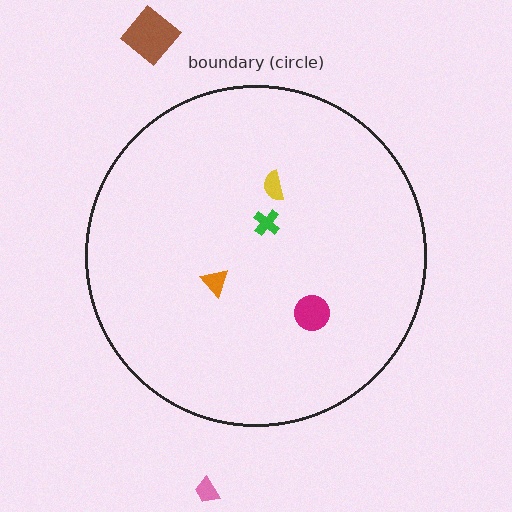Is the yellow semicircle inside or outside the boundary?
Inside.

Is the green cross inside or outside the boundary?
Inside.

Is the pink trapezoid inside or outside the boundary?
Outside.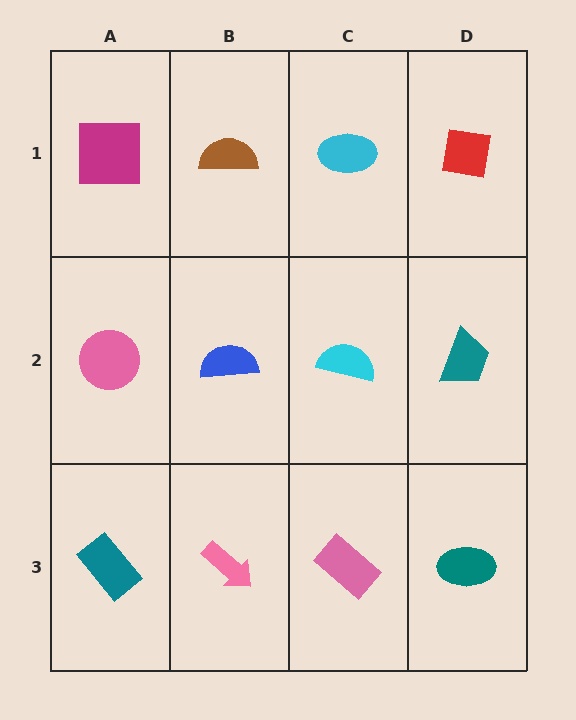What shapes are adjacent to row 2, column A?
A magenta square (row 1, column A), a teal rectangle (row 3, column A), a blue semicircle (row 2, column B).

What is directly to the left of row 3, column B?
A teal rectangle.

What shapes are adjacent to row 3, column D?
A teal trapezoid (row 2, column D), a pink rectangle (row 3, column C).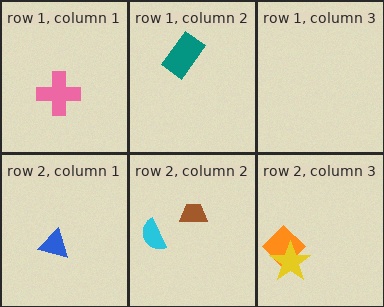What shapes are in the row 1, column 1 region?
The pink cross.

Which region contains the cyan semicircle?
The row 2, column 2 region.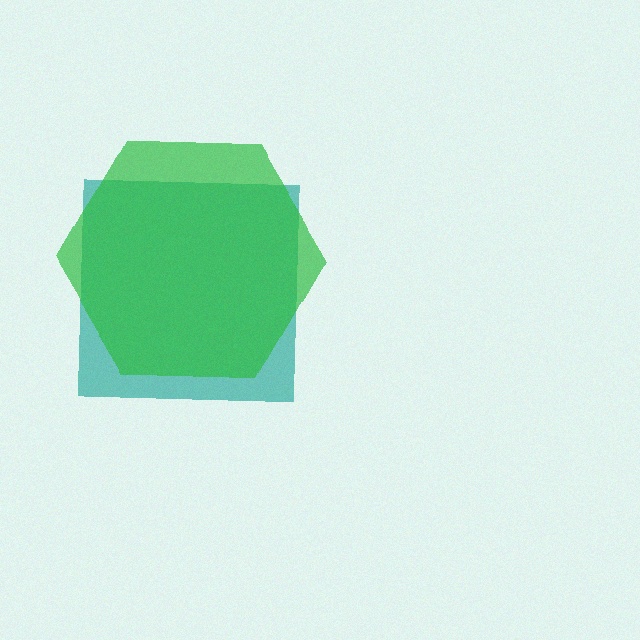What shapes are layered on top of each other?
The layered shapes are: a teal square, a green hexagon.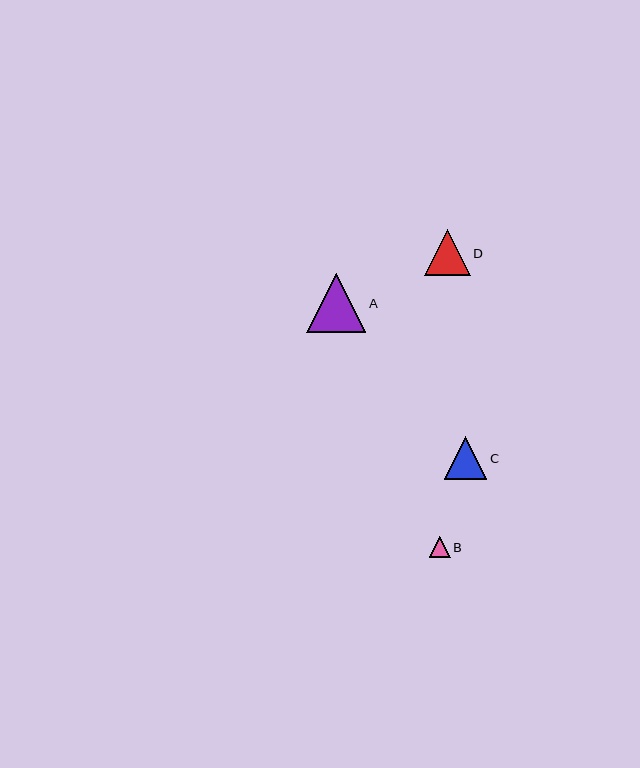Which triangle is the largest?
Triangle A is the largest with a size of approximately 59 pixels.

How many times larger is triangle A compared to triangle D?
Triangle A is approximately 1.3 times the size of triangle D.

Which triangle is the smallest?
Triangle B is the smallest with a size of approximately 21 pixels.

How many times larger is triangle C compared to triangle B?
Triangle C is approximately 2.0 times the size of triangle B.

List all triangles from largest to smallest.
From largest to smallest: A, D, C, B.